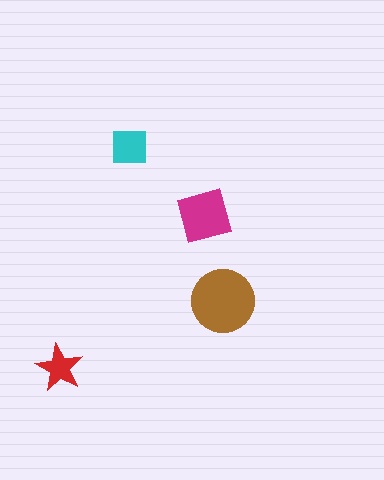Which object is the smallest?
The red star.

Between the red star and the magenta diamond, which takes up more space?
The magenta diamond.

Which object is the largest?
The brown circle.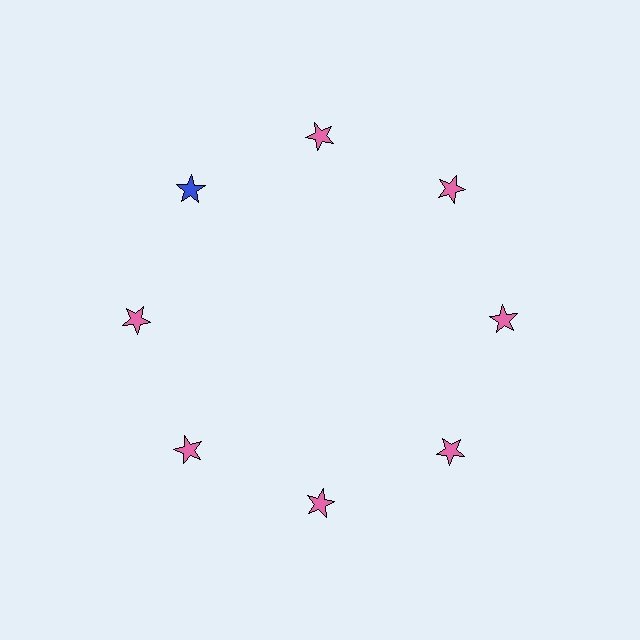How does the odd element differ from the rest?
It has a different color: blue instead of pink.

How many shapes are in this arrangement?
There are 8 shapes arranged in a ring pattern.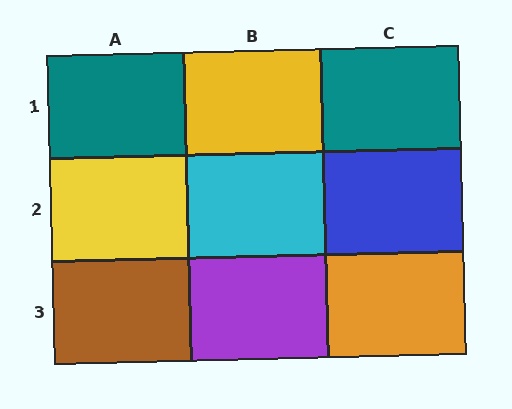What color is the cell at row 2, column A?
Yellow.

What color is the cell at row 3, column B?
Purple.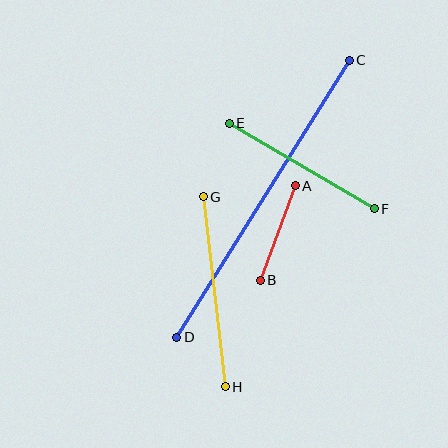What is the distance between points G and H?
The distance is approximately 191 pixels.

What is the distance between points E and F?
The distance is approximately 168 pixels.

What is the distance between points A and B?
The distance is approximately 101 pixels.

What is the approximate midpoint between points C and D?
The midpoint is at approximately (263, 199) pixels.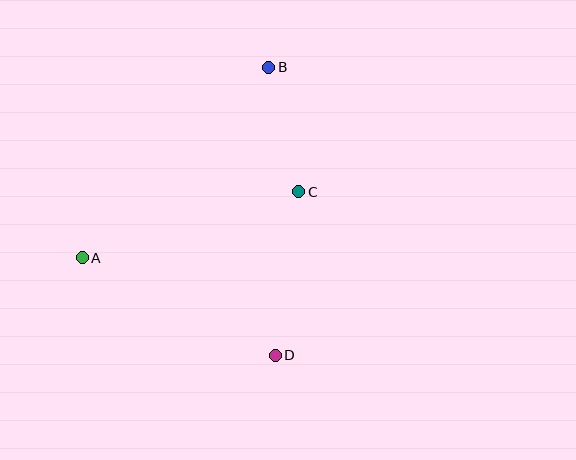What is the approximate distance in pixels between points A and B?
The distance between A and B is approximately 267 pixels.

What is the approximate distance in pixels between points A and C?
The distance between A and C is approximately 227 pixels.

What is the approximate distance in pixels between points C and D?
The distance between C and D is approximately 165 pixels.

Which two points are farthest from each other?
Points B and D are farthest from each other.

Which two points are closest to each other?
Points B and C are closest to each other.